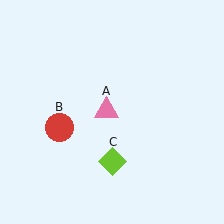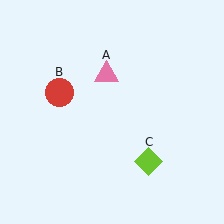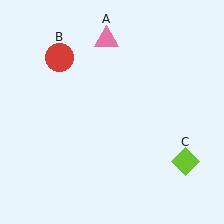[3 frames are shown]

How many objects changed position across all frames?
3 objects changed position: pink triangle (object A), red circle (object B), lime diamond (object C).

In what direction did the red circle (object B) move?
The red circle (object B) moved up.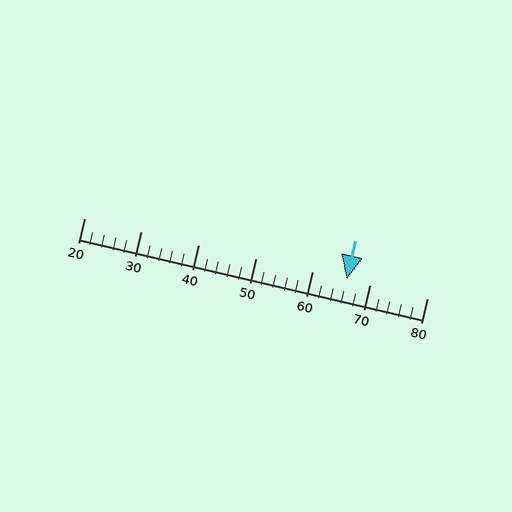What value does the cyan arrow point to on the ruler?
The cyan arrow points to approximately 66.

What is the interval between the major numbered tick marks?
The major tick marks are spaced 10 units apart.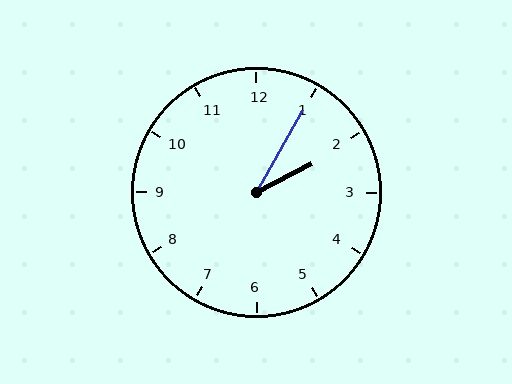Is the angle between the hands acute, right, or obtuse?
It is acute.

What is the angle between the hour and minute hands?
Approximately 32 degrees.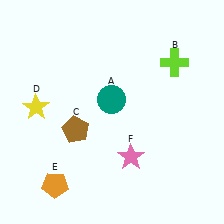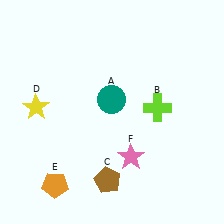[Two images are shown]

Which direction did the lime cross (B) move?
The lime cross (B) moved down.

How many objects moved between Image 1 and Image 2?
2 objects moved between the two images.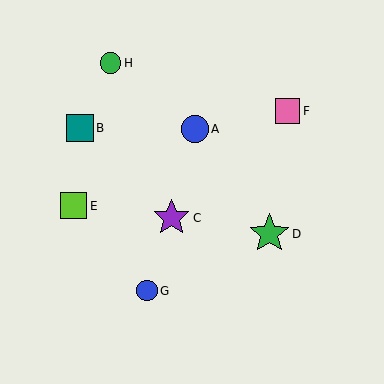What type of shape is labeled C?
Shape C is a purple star.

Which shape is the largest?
The green star (labeled D) is the largest.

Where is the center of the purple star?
The center of the purple star is at (172, 218).